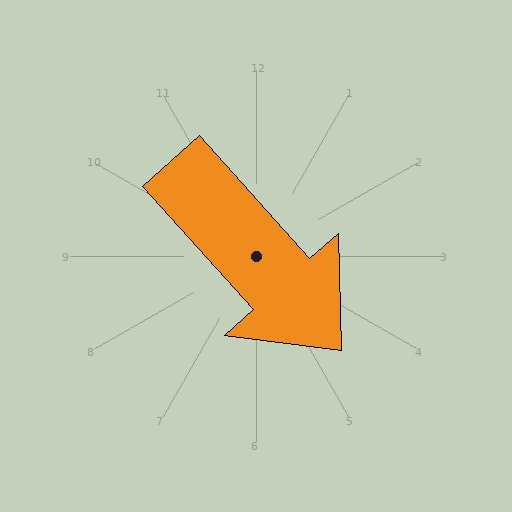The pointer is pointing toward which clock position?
Roughly 5 o'clock.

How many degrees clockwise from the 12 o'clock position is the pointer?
Approximately 138 degrees.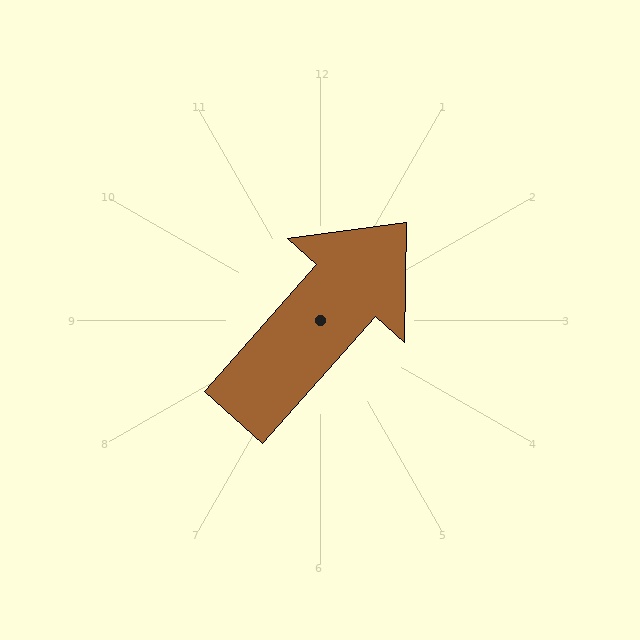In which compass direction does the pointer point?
Northeast.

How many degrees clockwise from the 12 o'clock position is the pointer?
Approximately 42 degrees.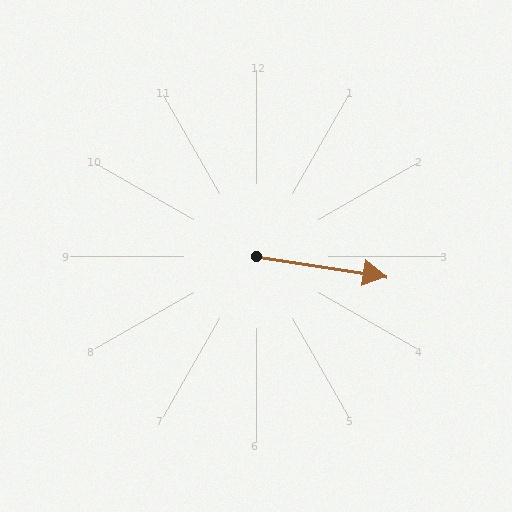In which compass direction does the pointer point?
East.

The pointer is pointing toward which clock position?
Roughly 3 o'clock.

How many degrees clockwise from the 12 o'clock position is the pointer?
Approximately 99 degrees.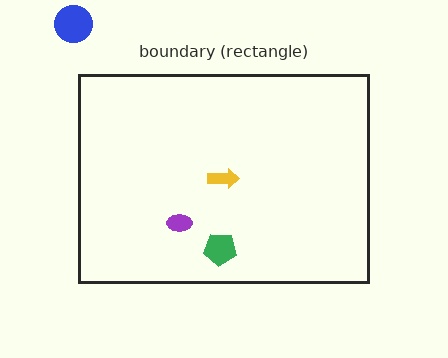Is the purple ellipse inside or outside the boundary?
Inside.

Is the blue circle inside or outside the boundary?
Outside.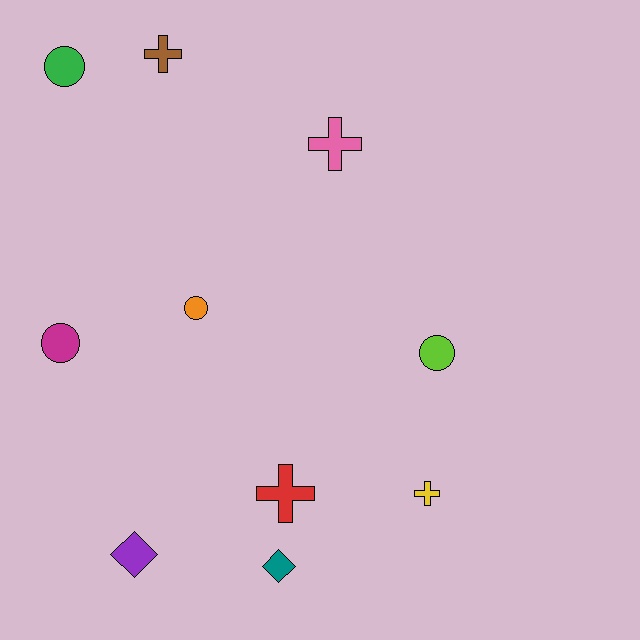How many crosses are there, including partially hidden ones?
There are 4 crosses.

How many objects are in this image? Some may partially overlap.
There are 10 objects.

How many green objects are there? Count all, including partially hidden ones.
There is 1 green object.